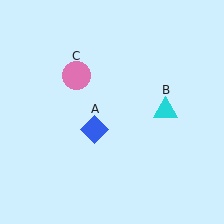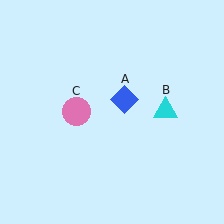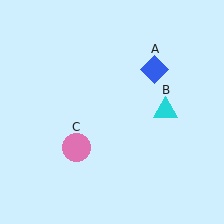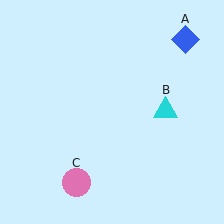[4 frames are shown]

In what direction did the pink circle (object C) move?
The pink circle (object C) moved down.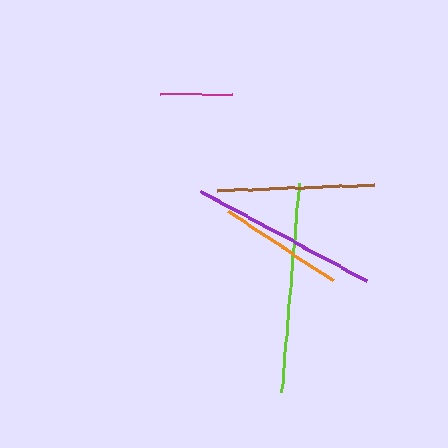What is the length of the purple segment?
The purple segment is approximately 189 pixels long.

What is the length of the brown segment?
The brown segment is approximately 157 pixels long.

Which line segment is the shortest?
The magenta line is the shortest at approximately 72 pixels.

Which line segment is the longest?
The lime line is the longest at approximately 210 pixels.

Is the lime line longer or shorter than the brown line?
The lime line is longer than the brown line.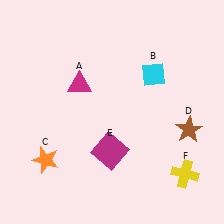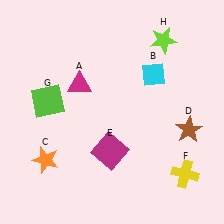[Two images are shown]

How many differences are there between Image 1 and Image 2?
There are 2 differences between the two images.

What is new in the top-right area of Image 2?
A lime star (H) was added in the top-right area of Image 2.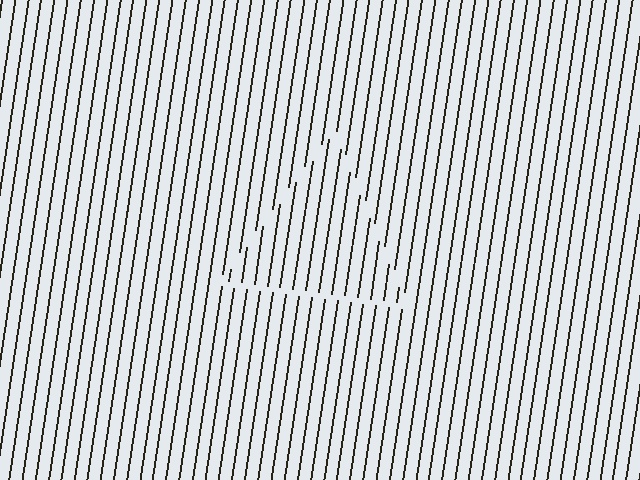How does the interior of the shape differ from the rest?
The interior of the shape contains the same grating, shifted by half a period — the contour is defined by the phase discontinuity where line-ends from the inner and outer gratings abut.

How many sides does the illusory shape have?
3 sides — the line-ends trace a triangle.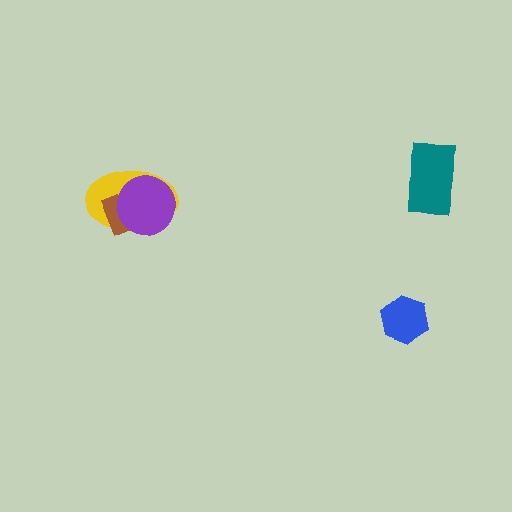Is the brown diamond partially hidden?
Yes, it is partially covered by another shape.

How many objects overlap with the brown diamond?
2 objects overlap with the brown diamond.